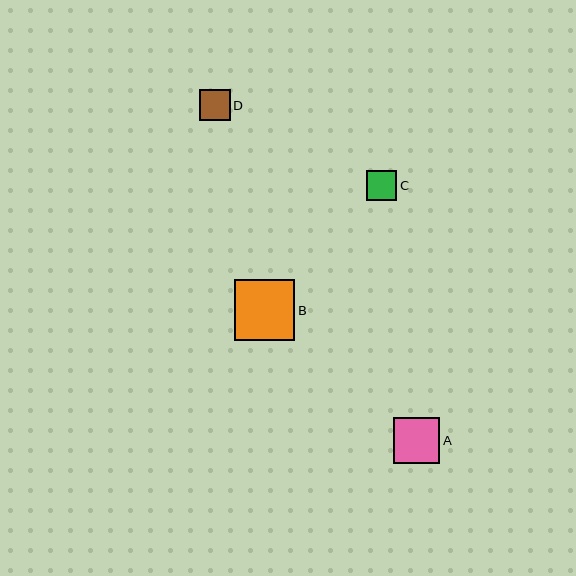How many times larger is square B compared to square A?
Square B is approximately 1.3 times the size of square A.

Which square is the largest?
Square B is the largest with a size of approximately 60 pixels.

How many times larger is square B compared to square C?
Square B is approximately 2.0 times the size of square C.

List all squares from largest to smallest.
From largest to smallest: B, A, D, C.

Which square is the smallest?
Square C is the smallest with a size of approximately 30 pixels.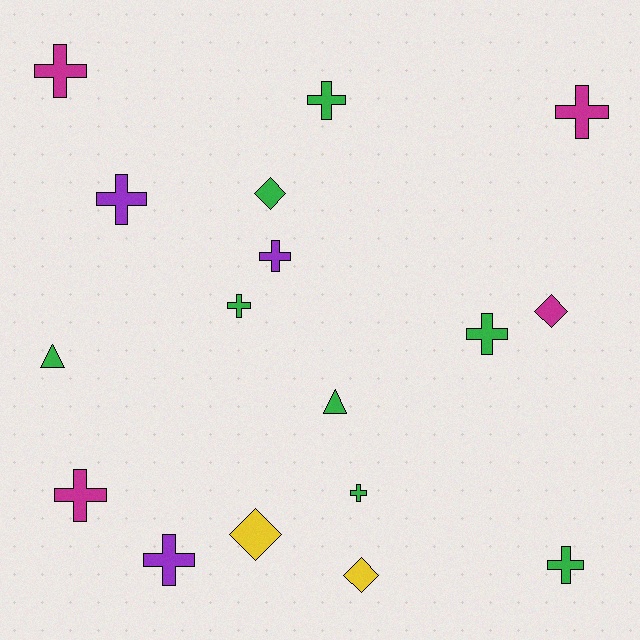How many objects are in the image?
There are 17 objects.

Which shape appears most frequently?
Cross, with 11 objects.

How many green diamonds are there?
There is 1 green diamond.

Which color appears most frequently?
Green, with 8 objects.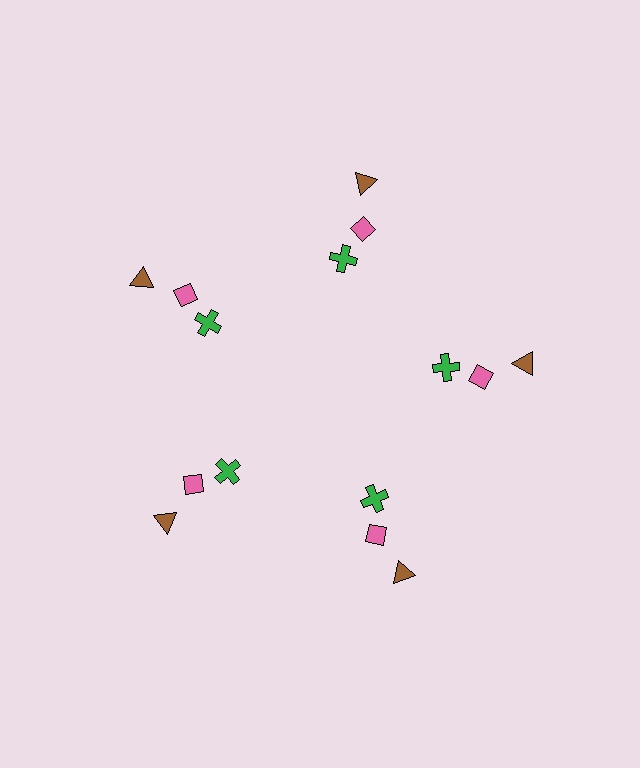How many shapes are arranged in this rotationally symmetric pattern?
There are 15 shapes, arranged in 5 groups of 3.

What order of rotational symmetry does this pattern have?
This pattern has 5-fold rotational symmetry.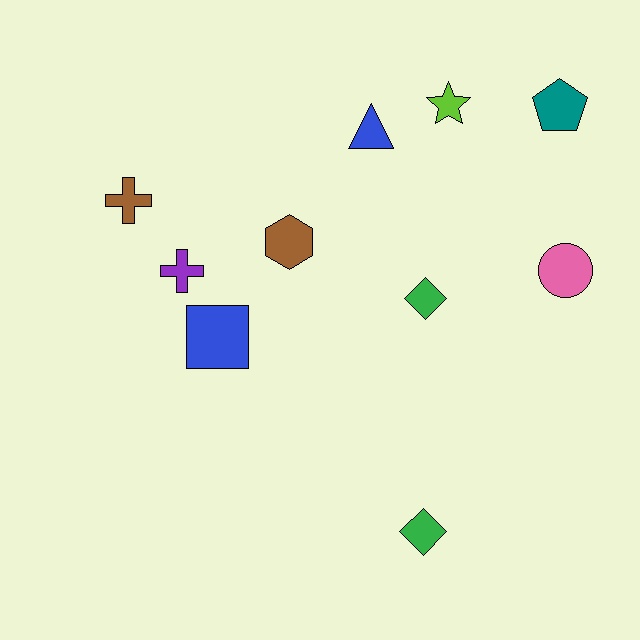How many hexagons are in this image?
There is 1 hexagon.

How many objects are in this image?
There are 10 objects.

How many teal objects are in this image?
There is 1 teal object.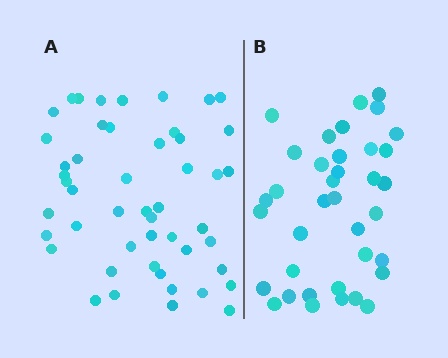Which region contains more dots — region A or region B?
Region A (the left region) has more dots.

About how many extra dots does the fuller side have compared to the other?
Region A has roughly 12 or so more dots than region B.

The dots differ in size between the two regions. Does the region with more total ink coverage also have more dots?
No. Region B has more total ink coverage because its dots are larger, but region A actually contains more individual dots. Total area can be misleading — the number of items is what matters here.